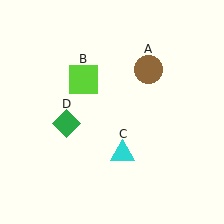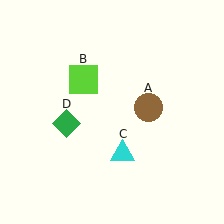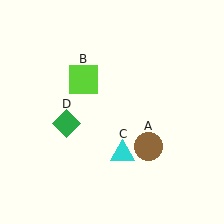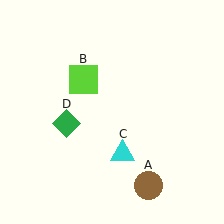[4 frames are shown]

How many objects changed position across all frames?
1 object changed position: brown circle (object A).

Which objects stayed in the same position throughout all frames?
Lime square (object B) and cyan triangle (object C) and green diamond (object D) remained stationary.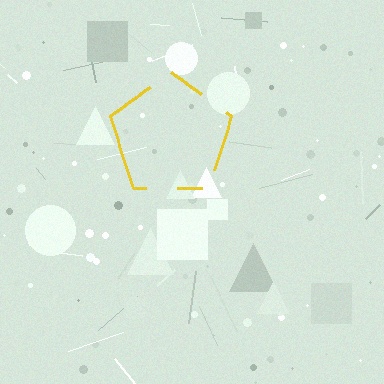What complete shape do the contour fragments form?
The contour fragments form a pentagon.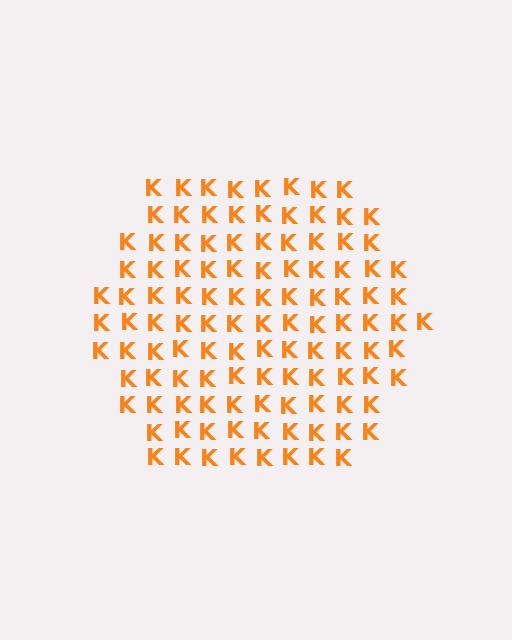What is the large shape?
The large shape is a hexagon.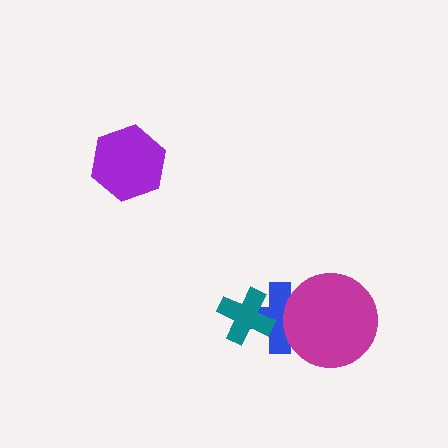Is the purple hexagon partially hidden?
No, no other shape covers it.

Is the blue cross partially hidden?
Yes, it is partially covered by another shape.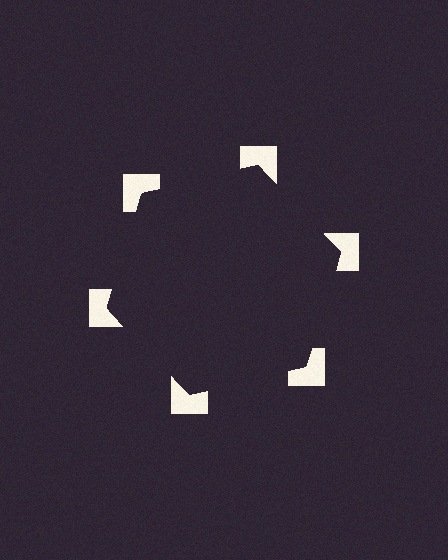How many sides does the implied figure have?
6 sides.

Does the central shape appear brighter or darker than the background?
It typically appears slightly darker than the background, even though no actual brightness change is drawn.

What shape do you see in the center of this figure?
An illusory hexagon — its edges are inferred from the aligned wedge cuts in the notched squares, not physically drawn.